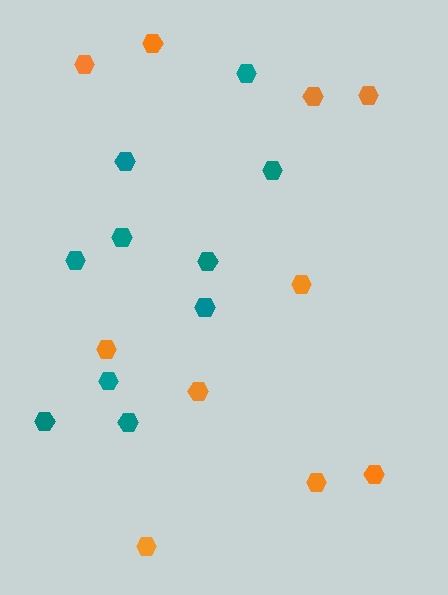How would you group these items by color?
There are 2 groups: one group of orange hexagons (10) and one group of teal hexagons (10).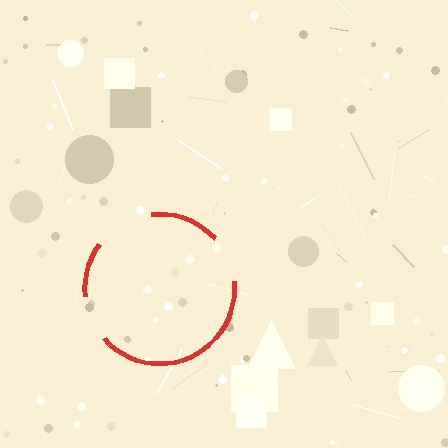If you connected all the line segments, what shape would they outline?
They would outline a circle.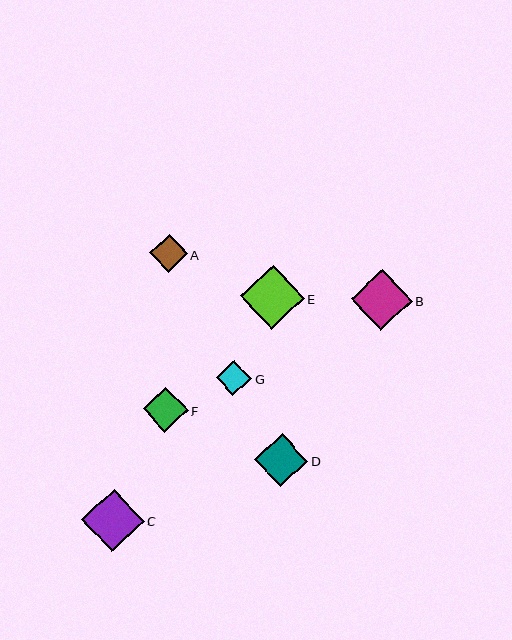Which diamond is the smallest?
Diamond G is the smallest with a size of approximately 36 pixels.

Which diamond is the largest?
Diamond E is the largest with a size of approximately 64 pixels.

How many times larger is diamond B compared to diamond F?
Diamond B is approximately 1.4 times the size of diamond F.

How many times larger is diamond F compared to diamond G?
Diamond F is approximately 1.3 times the size of diamond G.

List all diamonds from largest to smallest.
From largest to smallest: E, C, B, D, F, A, G.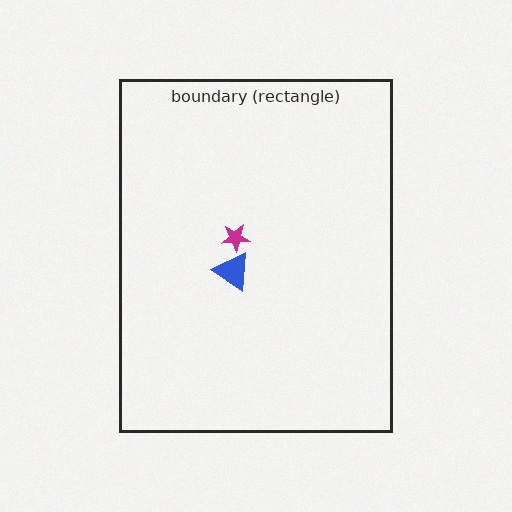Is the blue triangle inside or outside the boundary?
Inside.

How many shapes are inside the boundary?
2 inside, 0 outside.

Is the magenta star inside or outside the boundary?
Inside.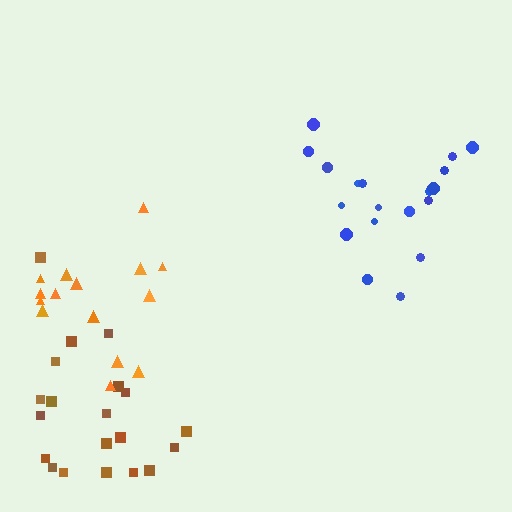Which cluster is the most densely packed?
Brown.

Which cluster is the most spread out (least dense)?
Orange.